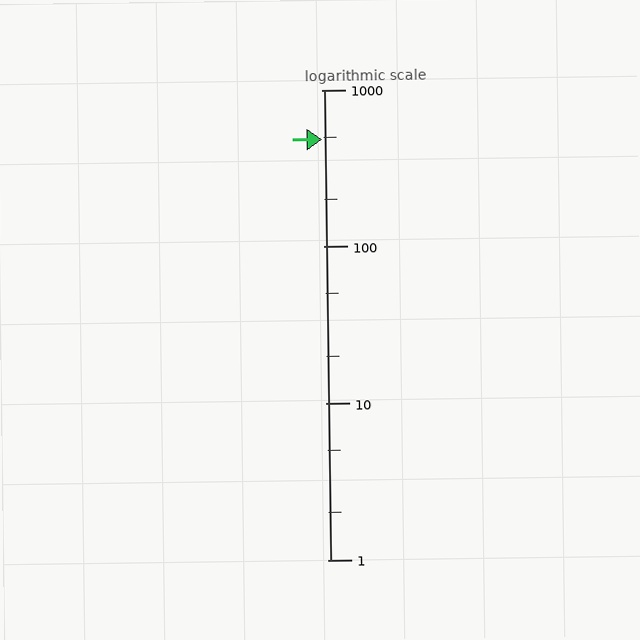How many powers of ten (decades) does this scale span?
The scale spans 3 decades, from 1 to 1000.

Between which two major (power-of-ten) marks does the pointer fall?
The pointer is between 100 and 1000.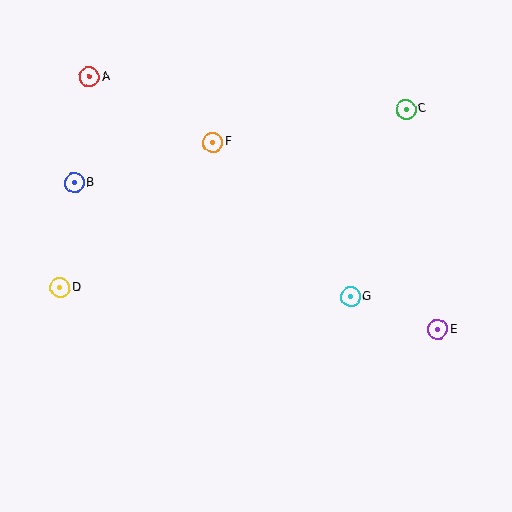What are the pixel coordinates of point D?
Point D is at (60, 288).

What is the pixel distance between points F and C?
The distance between F and C is 196 pixels.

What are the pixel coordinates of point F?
Point F is at (213, 142).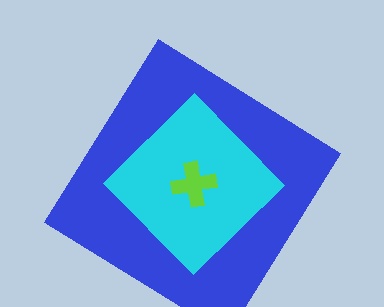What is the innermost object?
The lime cross.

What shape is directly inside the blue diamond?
The cyan diamond.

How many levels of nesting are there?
3.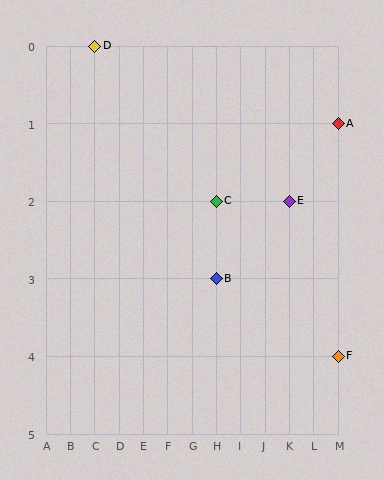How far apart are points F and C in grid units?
Points F and C are 5 columns and 2 rows apart (about 5.4 grid units diagonally).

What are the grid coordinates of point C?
Point C is at grid coordinates (H, 2).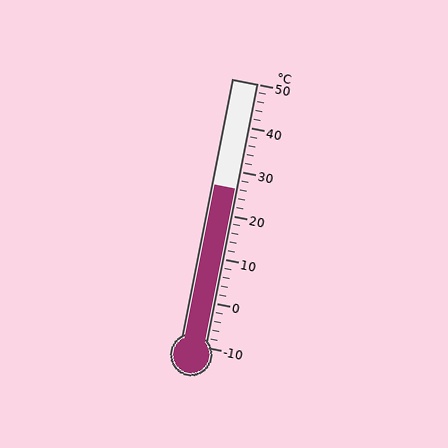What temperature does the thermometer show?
The thermometer shows approximately 26°C.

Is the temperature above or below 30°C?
The temperature is below 30°C.